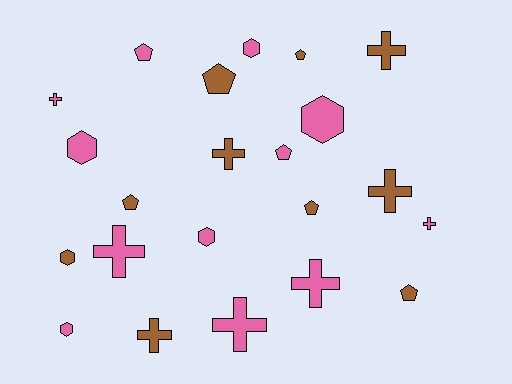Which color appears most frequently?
Pink, with 12 objects.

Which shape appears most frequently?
Cross, with 9 objects.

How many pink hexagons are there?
There are 5 pink hexagons.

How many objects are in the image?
There are 22 objects.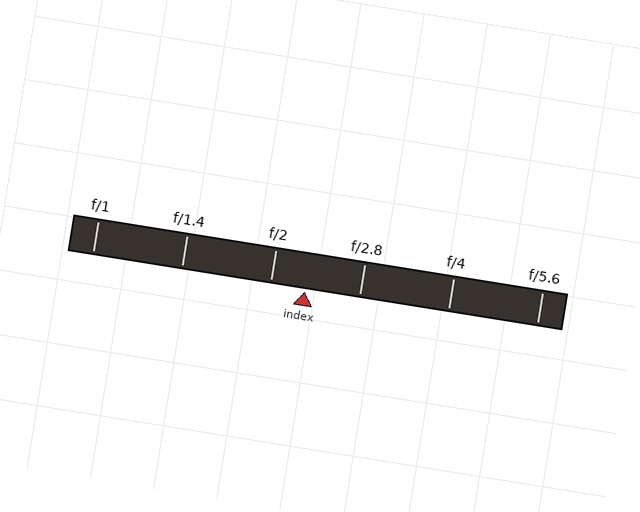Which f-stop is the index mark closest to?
The index mark is closest to f/2.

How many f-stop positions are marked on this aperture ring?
There are 6 f-stop positions marked.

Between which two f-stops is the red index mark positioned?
The index mark is between f/2 and f/2.8.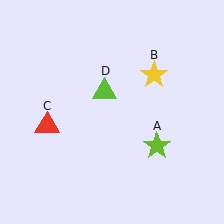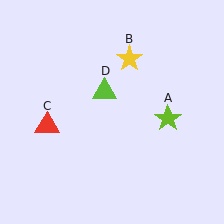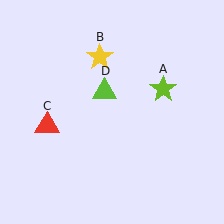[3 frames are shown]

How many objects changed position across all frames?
2 objects changed position: lime star (object A), yellow star (object B).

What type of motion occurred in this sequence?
The lime star (object A), yellow star (object B) rotated counterclockwise around the center of the scene.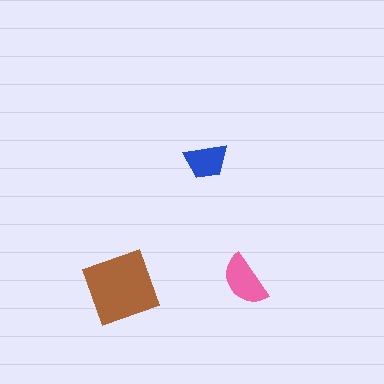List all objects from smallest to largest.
The blue trapezoid, the pink semicircle, the brown diamond.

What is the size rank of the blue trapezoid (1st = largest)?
3rd.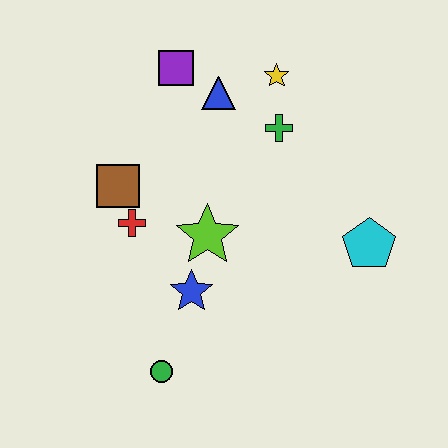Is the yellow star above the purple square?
No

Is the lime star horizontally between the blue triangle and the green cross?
No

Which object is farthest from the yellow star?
The green circle is farthest from the yellow star.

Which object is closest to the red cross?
The brown square is closest to the red cross.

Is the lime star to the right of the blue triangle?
No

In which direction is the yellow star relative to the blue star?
The yellow star is above the blue star.